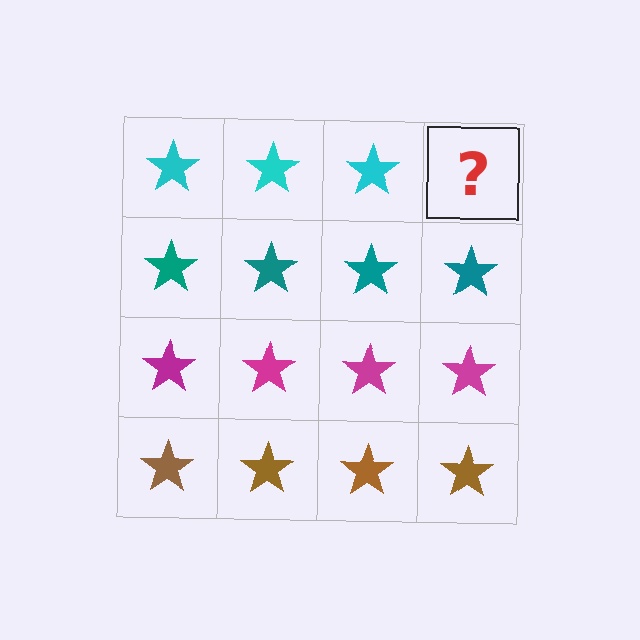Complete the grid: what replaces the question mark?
The question mark should be replaced with a cyan star.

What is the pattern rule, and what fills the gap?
The rule is that each row has a consistent color. The gap should be filled with a cyan star.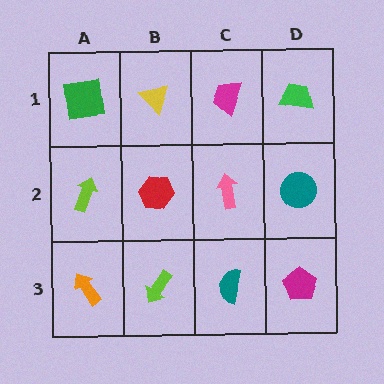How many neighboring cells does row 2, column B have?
4.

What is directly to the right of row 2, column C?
A teal circle.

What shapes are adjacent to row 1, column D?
A teal circle (row 2, column D), a magenta trapezoid (row 1, column C).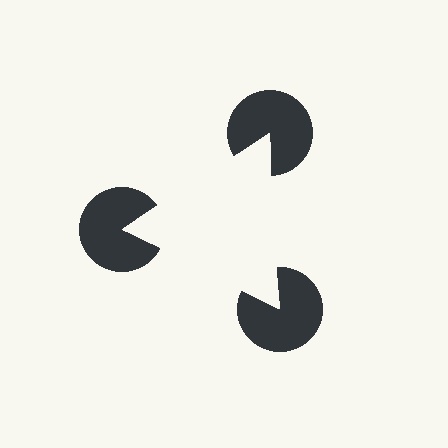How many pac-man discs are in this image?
There are 3 — one at each vertex of the illusory triangle.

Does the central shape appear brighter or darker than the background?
It typically appears slightly brighter than the background, even though no actual brightness change is drawn.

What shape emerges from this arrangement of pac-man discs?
An illusory triangle — its edges are inferred from the aligned wedge cuts in the pac-man discs, not physically drawn.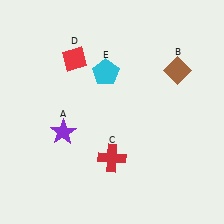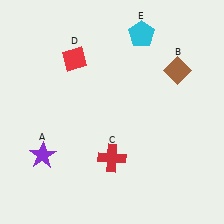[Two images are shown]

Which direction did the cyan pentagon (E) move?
The cyan pentagon (E) moved up.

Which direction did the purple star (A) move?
The purple star (A) moved down.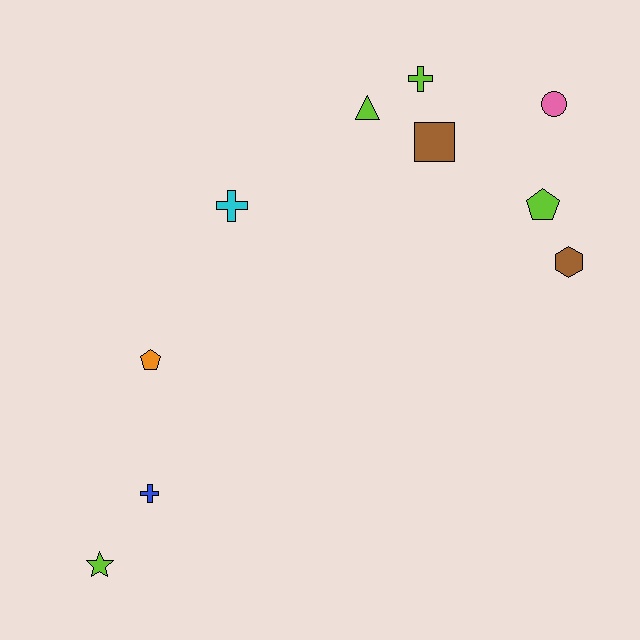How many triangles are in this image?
There is 1 triangle.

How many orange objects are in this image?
There is 1 orange object.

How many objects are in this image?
There are 10 objects.